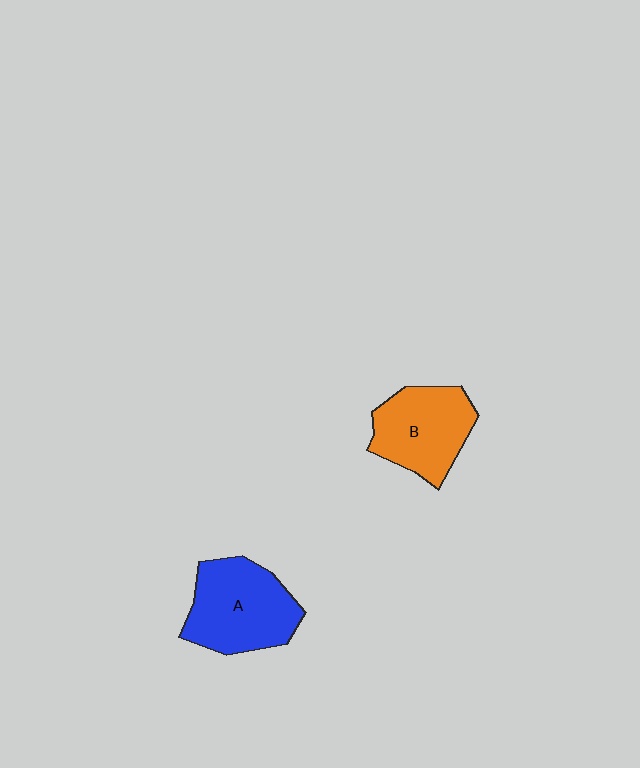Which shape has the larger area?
Shape A (blue).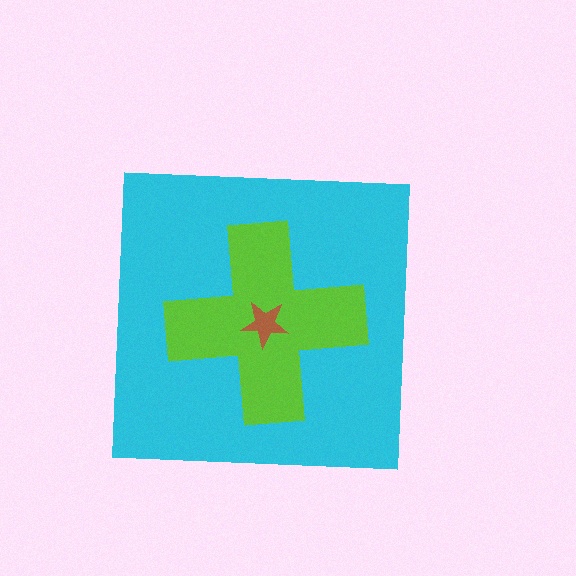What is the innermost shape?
The brown star.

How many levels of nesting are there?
3.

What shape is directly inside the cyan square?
The lime cross.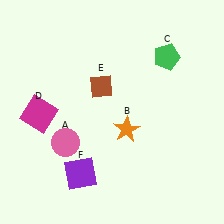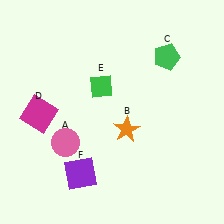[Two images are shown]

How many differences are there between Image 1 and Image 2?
There is 1 difference between the two images.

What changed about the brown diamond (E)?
In Image 1, E is brown. In Image 2, it changed to green.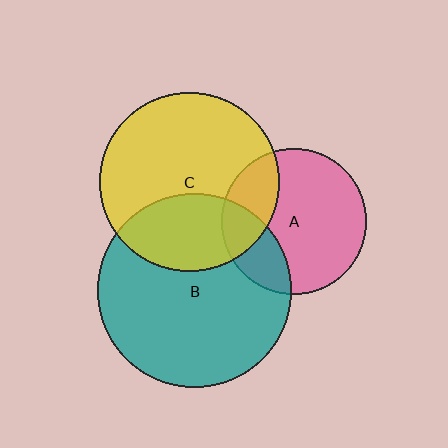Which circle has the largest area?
Circle B (teal).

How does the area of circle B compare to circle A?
Approximately 1.8 times.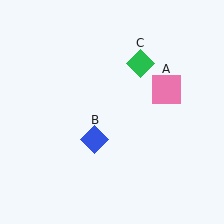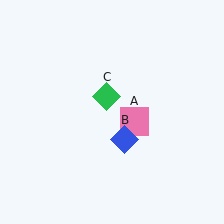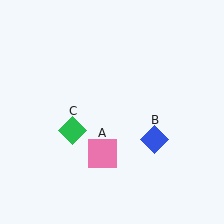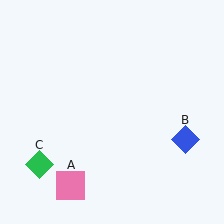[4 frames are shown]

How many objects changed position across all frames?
3 objects changed position: pink square (object A), blue diamond (object B), green diamond (object C).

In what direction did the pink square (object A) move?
The pink square (object A) moved down and to the left.